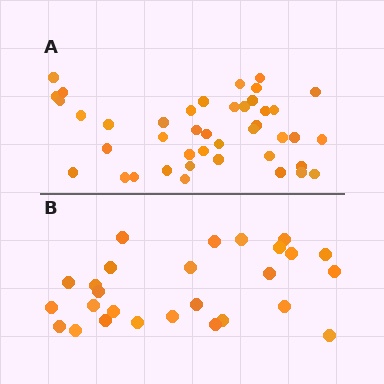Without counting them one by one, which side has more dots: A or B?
Region A (the top region) has more dots.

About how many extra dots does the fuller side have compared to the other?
Region A has approximately 15 more dots than region B.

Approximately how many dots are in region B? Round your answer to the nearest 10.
About 30 dots. (The exact count is 27, which rounds to 30.)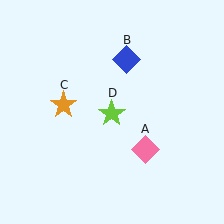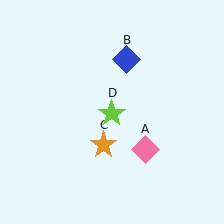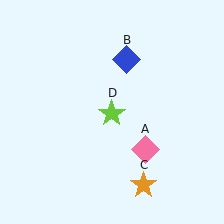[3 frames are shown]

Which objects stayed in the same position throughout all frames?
Pink diamond (object A) and blue diamond (object B) and lime star (object D) remained stationary.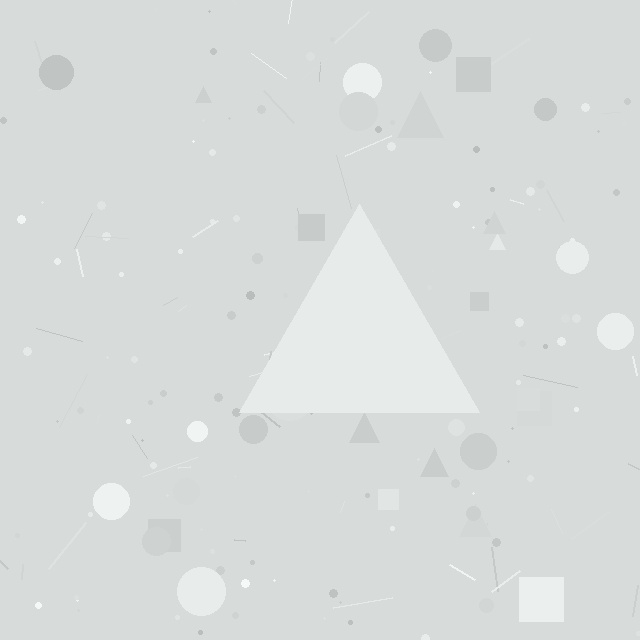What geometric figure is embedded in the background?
A triangle is embedded in the background.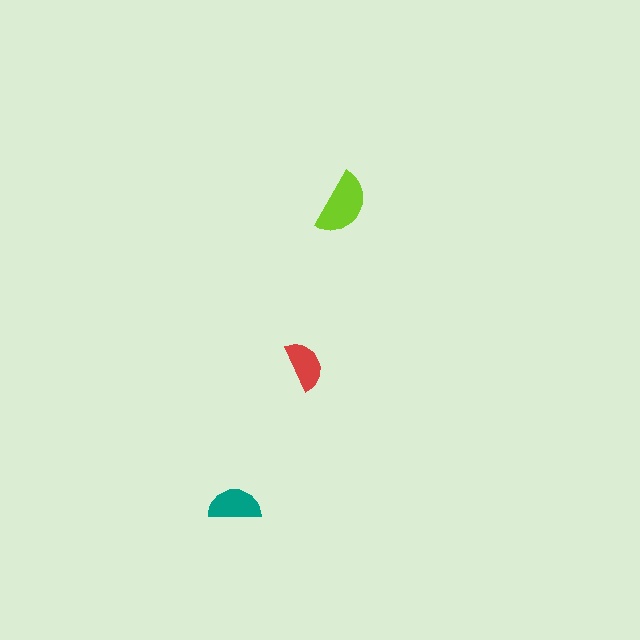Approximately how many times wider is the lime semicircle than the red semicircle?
About 1.5 times wider.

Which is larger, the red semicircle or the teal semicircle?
The teal one.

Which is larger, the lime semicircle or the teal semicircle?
The lime one.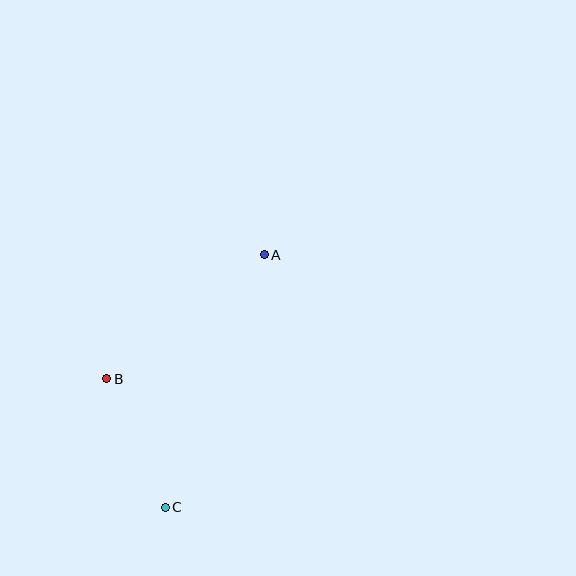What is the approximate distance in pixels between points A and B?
The distance between A and B is approximately 200 pixels.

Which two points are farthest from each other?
Points A and C are farthest from each other.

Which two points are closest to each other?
Points B and C are closest to each other.